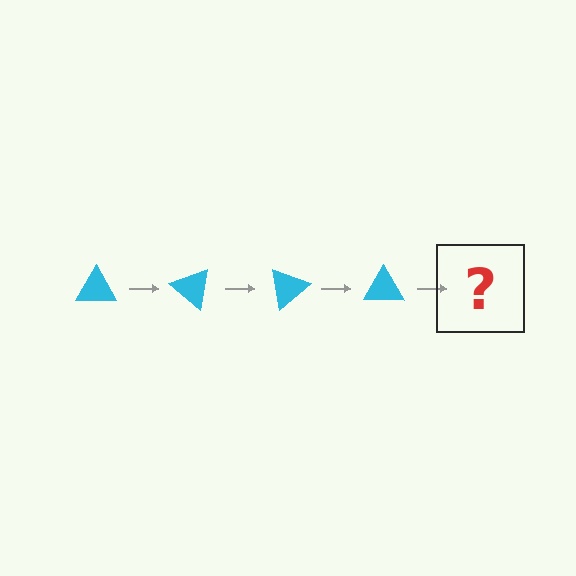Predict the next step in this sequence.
The next step is a cyan triangle rotated 160 degrees.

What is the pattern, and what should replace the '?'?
The pattern is that the triangle rotates 40 degrees each step. The '?' should be a cyan triangle rotated 160 degrees.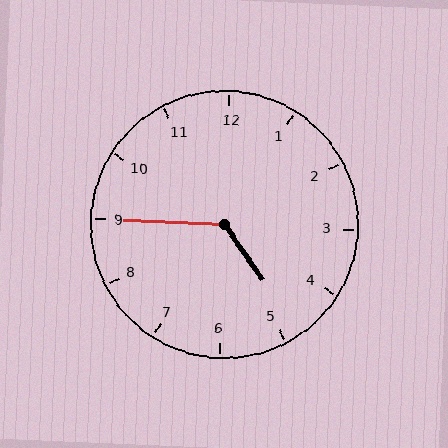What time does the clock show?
4:45.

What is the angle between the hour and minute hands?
Approximately 128 degrees.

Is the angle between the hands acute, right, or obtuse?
It is obtuse.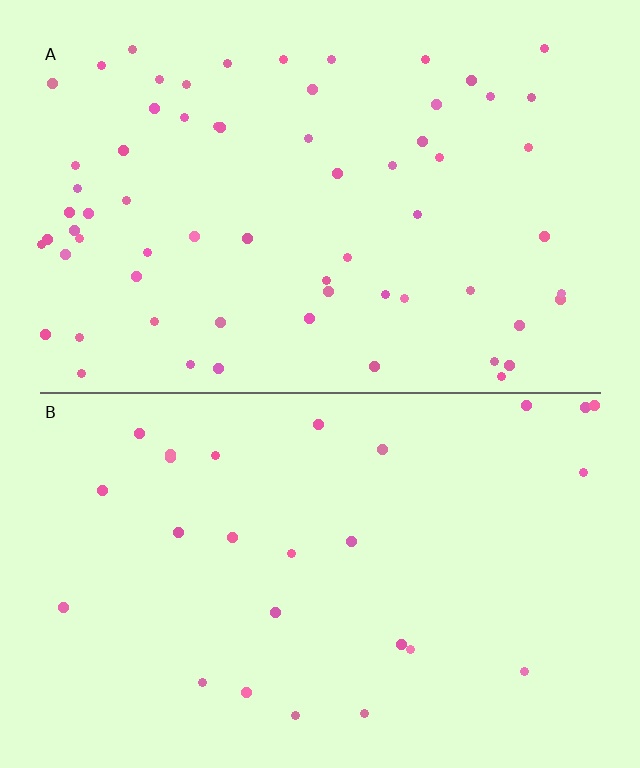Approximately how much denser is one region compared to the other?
Approximately 2.5× — region A over region B.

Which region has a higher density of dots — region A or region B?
A (the top).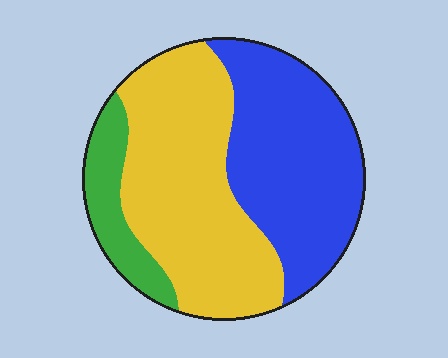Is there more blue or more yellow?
Yellow.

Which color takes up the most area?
Yellow, at roughly 45%.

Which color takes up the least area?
Green, at roughly 15%.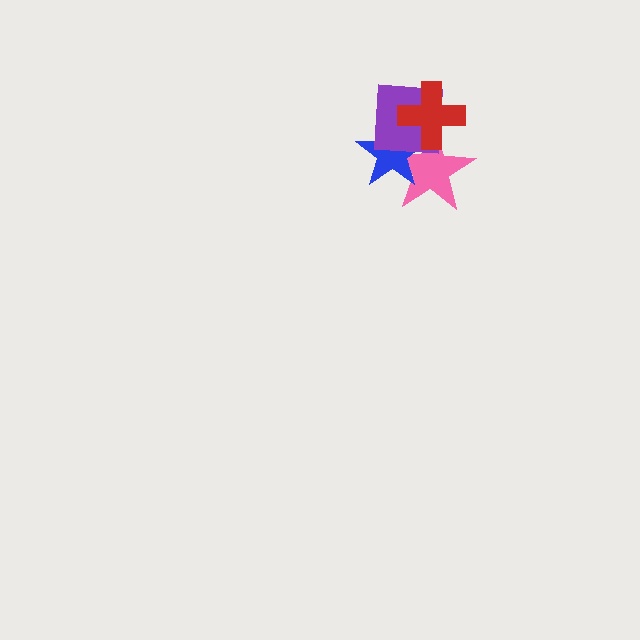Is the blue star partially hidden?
Yes, it is partially covered by another shape.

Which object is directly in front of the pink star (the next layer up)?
The blue star is directly in front of the pink star.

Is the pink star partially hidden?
Yes, it is partially covered by another shape.